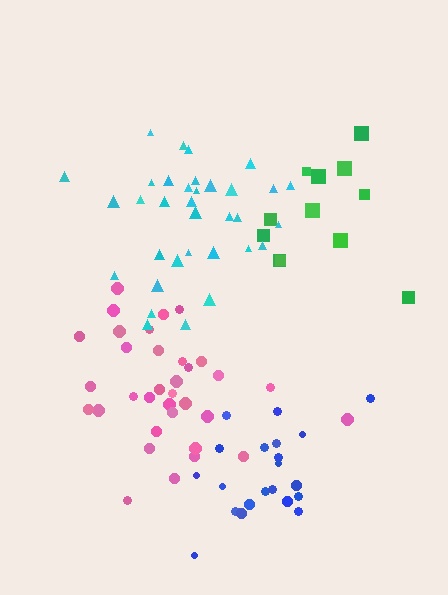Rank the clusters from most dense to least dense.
cyan, blue, pink, green.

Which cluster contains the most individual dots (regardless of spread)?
Pink (34).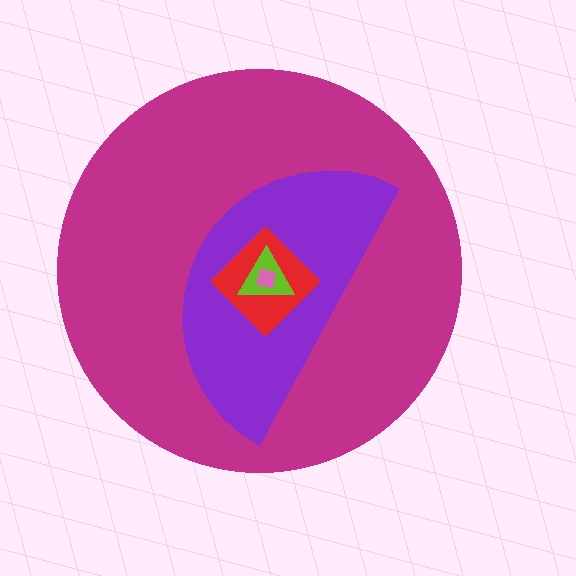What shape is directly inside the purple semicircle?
The red diamond.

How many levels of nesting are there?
5.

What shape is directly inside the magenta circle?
The purple semicircle.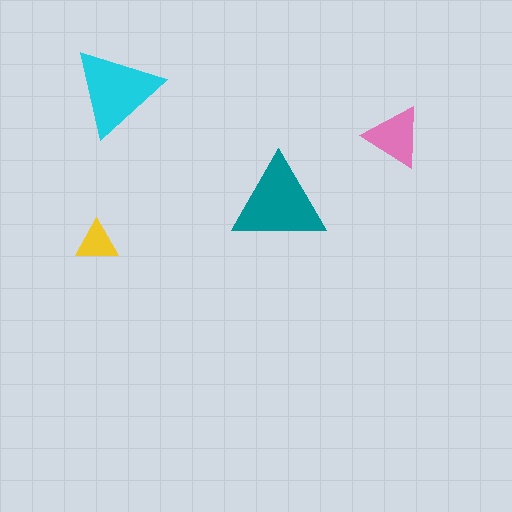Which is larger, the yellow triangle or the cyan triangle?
The cyan one.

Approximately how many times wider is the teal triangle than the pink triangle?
About 1.5 times wider.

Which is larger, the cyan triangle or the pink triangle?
The cyan one.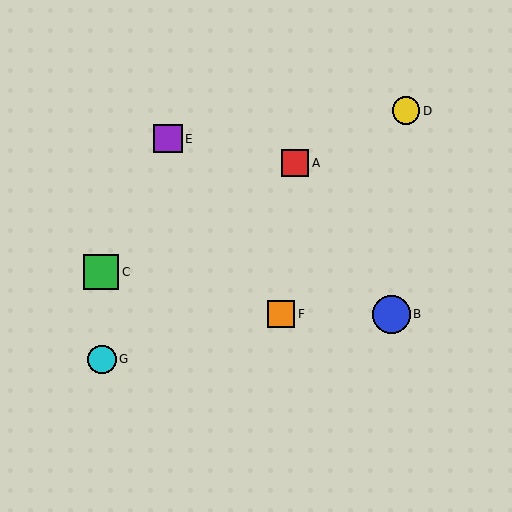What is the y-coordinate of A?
Object A is at y≈163.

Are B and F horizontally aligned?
Yes, both are at y≈314.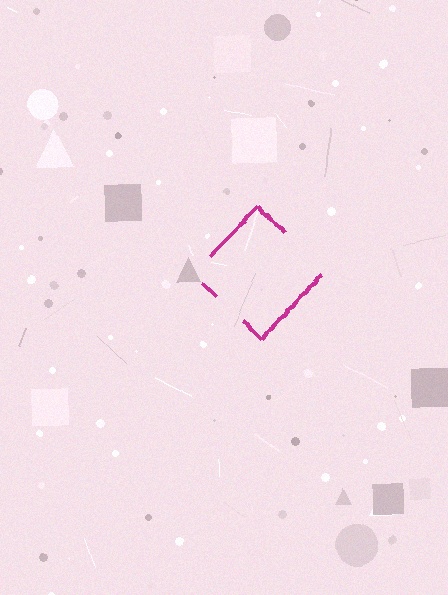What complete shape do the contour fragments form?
The contour fragments form a diamond.